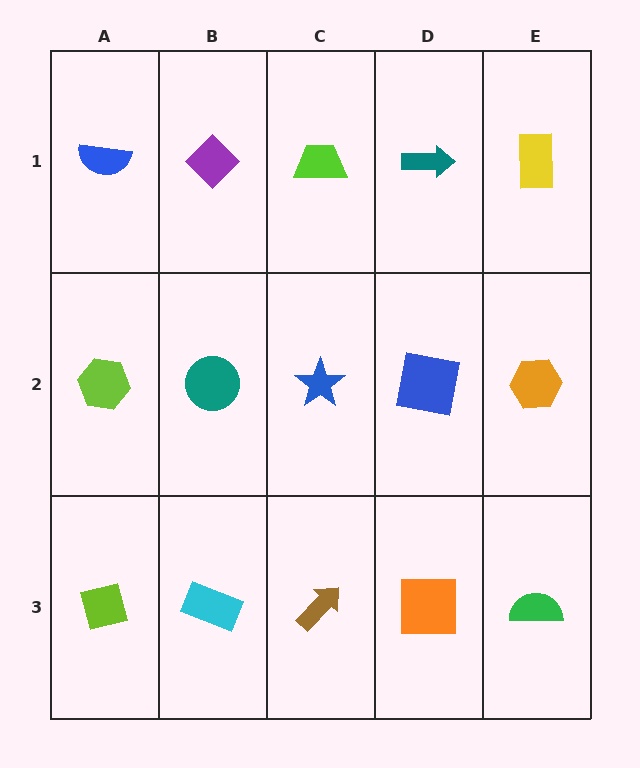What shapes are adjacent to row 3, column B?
A teal circle (row 2, column B), a lime square (row 3, column A), a brown arrow (row 3, column C).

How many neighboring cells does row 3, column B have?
3.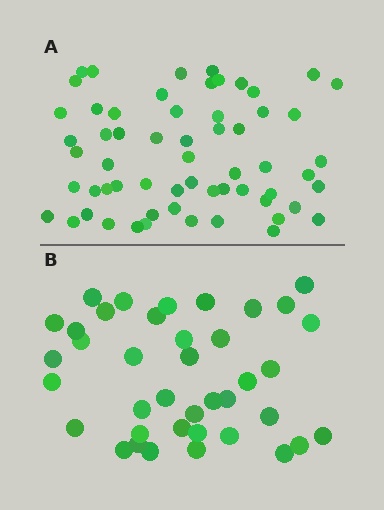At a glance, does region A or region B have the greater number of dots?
Region A (the top region) has more dots.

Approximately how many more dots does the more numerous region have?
Region A has approximately 20 more dots than region B.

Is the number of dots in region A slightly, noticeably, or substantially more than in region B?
Region A has substantially more. The ratio is roughly 1.5 to 1.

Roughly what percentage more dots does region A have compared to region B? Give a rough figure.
About 55% more.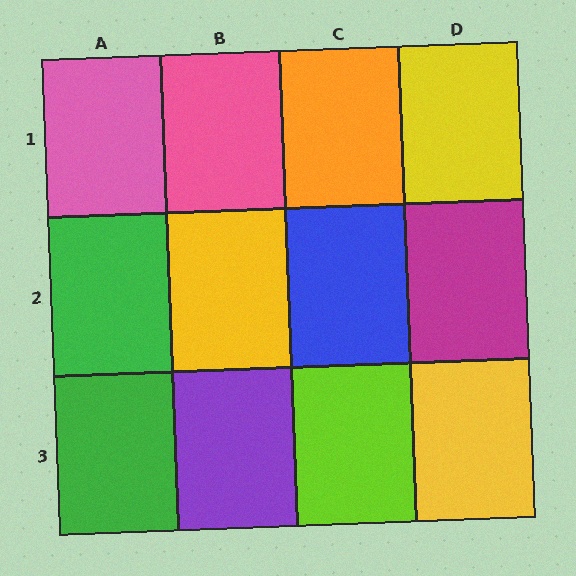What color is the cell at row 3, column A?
Green.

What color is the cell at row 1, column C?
Orange.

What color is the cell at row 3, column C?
Lime.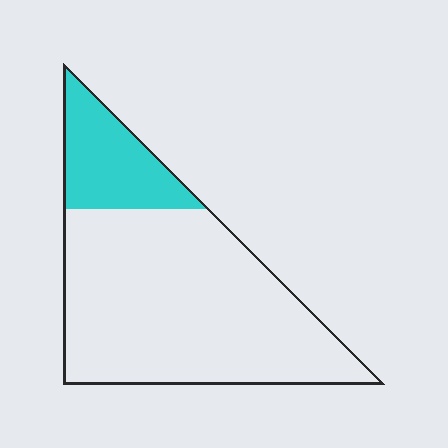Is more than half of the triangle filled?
No.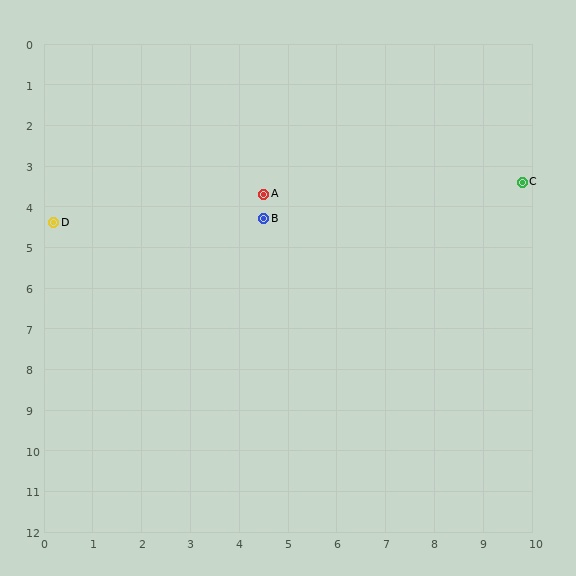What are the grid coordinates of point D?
Point D is at approximately (0.2, 4.4).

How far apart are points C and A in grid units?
Points C and A are about 5.3 grid units apart.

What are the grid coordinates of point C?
Point C is at approximately (9.8, 3.4).